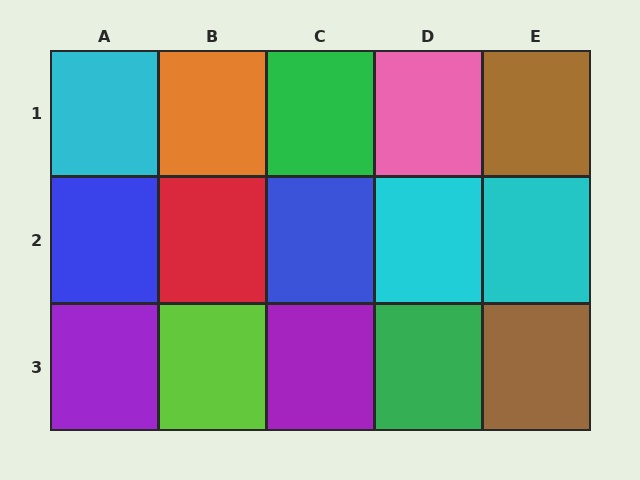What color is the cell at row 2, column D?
Cyan.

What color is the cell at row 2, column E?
Cyan.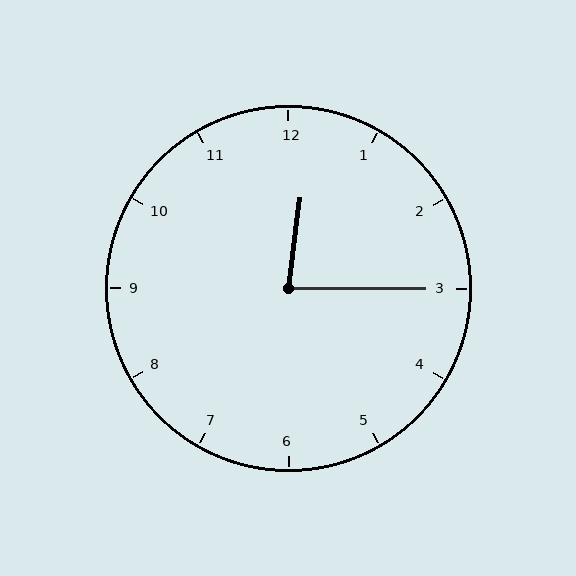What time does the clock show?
12:15.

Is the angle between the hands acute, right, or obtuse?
It is acute.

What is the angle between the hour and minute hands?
Approximately 82 degrees.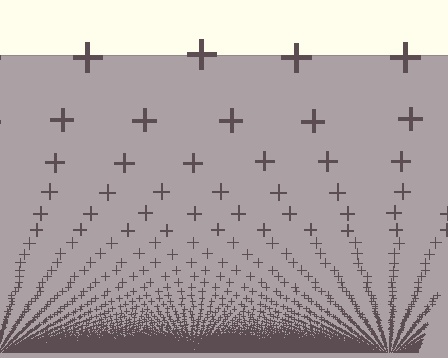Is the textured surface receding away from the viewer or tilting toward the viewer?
The surface appears to tilt toward the viewer. Texture elements get larger and sparser toward the top.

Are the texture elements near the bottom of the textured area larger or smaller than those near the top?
Smaller. The gradient is inverted — elements near the bottom are smaller and denser.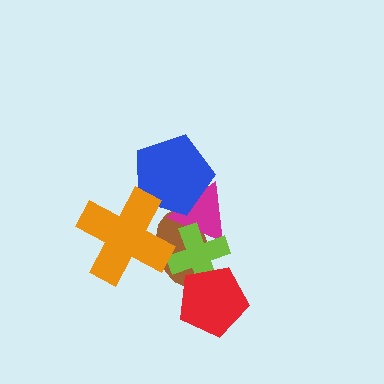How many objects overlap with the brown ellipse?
4 objects overlap with the brown ellipse.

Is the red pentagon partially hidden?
No, no other shape covers it.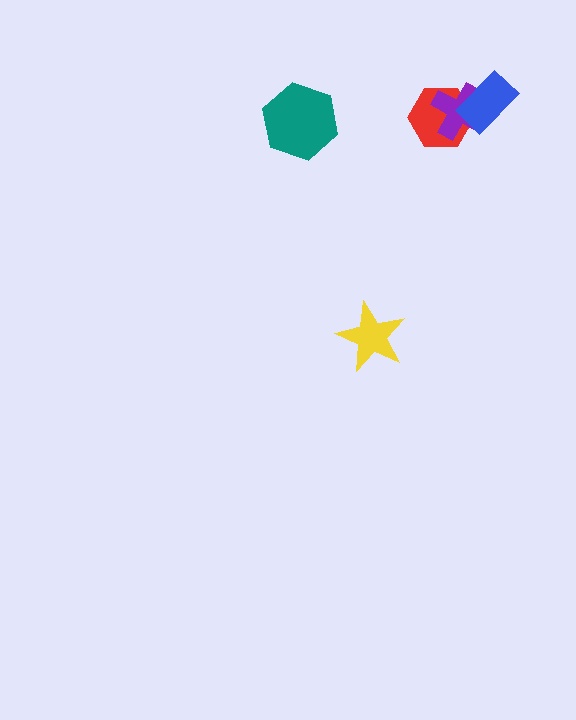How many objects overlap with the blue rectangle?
2 objects overlap with the blue rectangle.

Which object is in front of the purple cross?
The blue rectangle is in front of the purple cross.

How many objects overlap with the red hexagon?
2 objects overlap with the red hexagon.